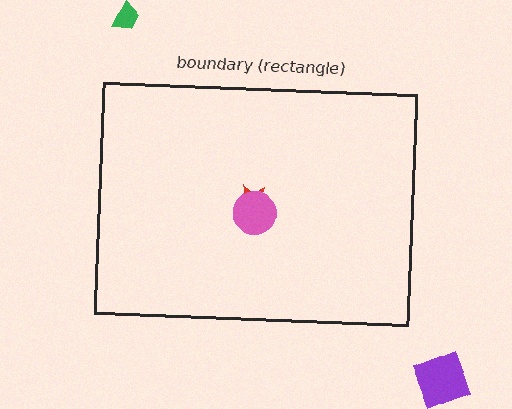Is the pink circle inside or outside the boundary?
Inside.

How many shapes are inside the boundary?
2 inside, 2 outside.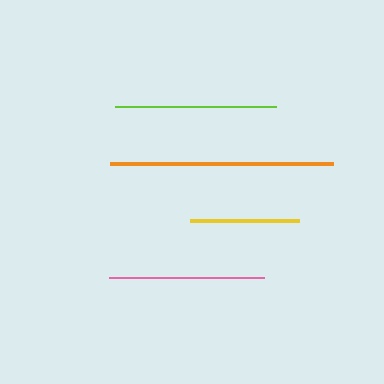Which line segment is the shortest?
The yellow line is the shortest at approximately 109 pixels.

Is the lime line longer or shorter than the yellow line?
The lime line is longer than the yellow line.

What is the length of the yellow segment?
The yellow segment is approximately 109 pixels long.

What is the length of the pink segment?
The pink segment is approximately 156 pixels long.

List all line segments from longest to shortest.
From longest to shortest: orange, lime, pink, yellow.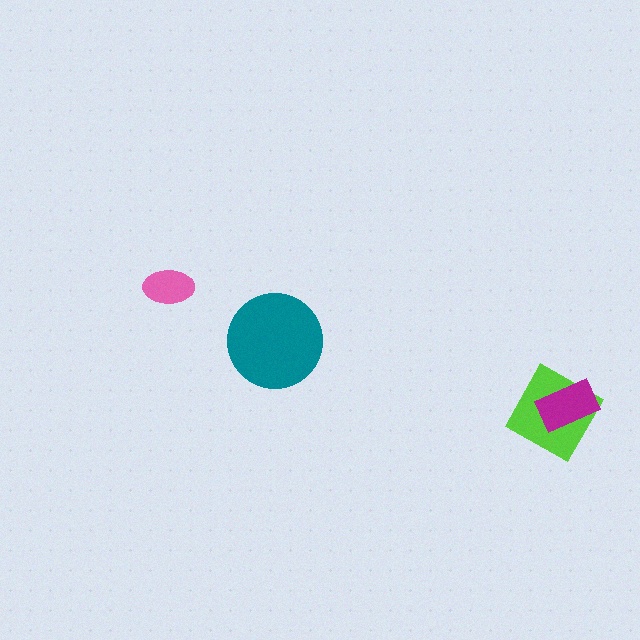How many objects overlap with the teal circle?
0 objects overlap with the teal circle.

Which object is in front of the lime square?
The magenta rectangle is in front of the lime square.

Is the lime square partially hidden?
Yes, it is partially covered by another shape.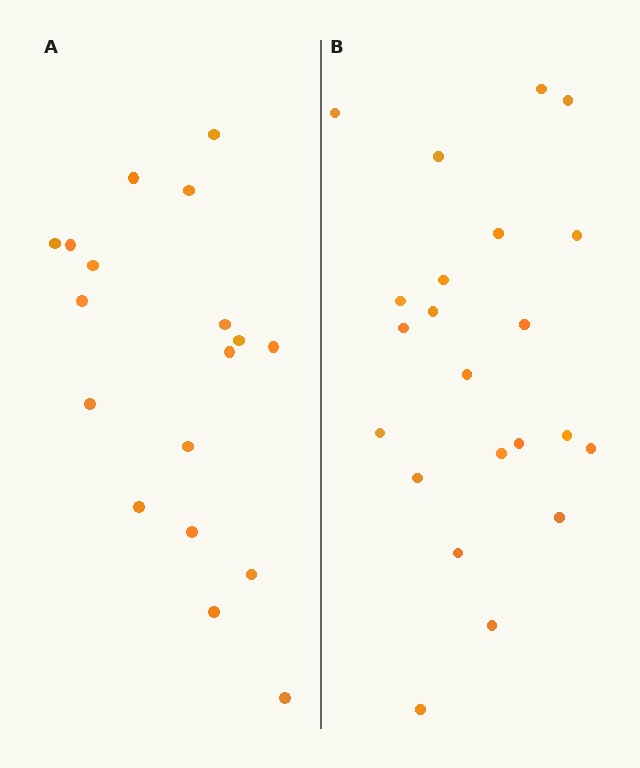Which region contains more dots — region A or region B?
Region B (the right region) has more dots.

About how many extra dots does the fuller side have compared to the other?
Region B has about 4 more dots than region A.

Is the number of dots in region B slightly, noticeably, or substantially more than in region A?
Region B has only slightly more — the two regions are fairly close. The ratio is roughly 1.2 to 1.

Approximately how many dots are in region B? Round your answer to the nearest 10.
About 20 dots. (The exact count is 22, which rounds to 20.)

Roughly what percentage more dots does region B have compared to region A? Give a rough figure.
About 20% more.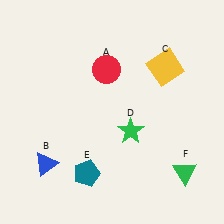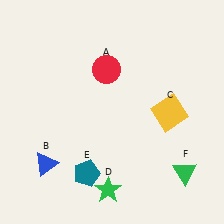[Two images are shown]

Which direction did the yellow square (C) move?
The yellow square (C) moved down.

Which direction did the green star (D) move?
The green star (D) moved down.